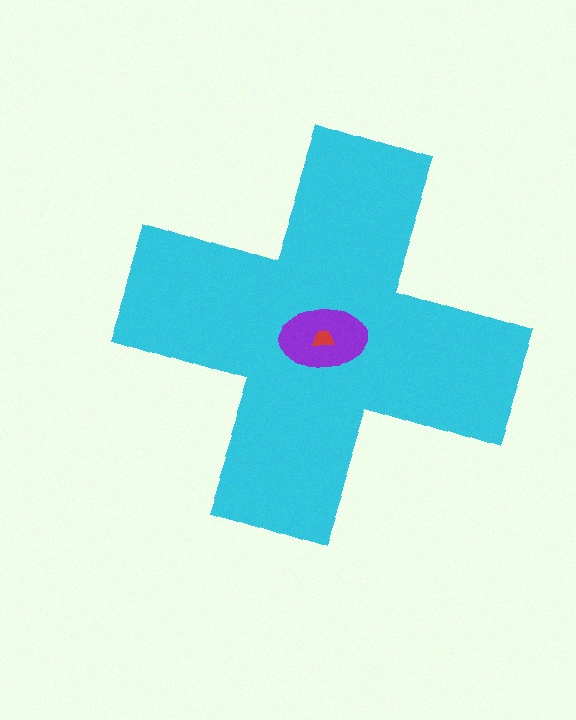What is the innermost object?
The red trapezoid.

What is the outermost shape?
The cyan cross.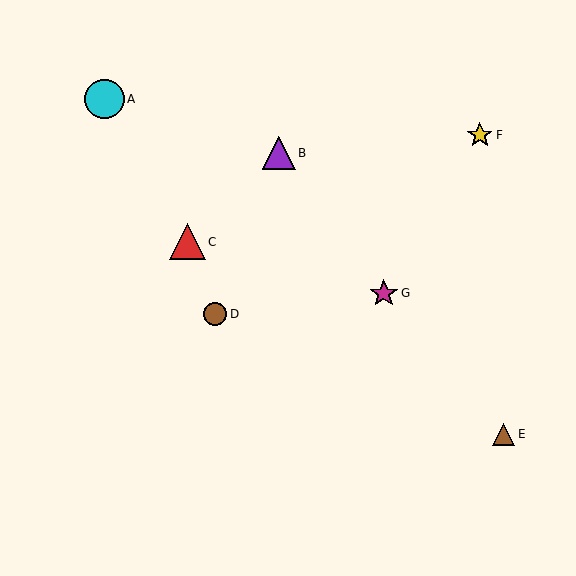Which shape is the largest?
The cyan circle (labeled A) is the largest.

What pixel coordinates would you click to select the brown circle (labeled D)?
Click at (215, 314) to select the brown circle D.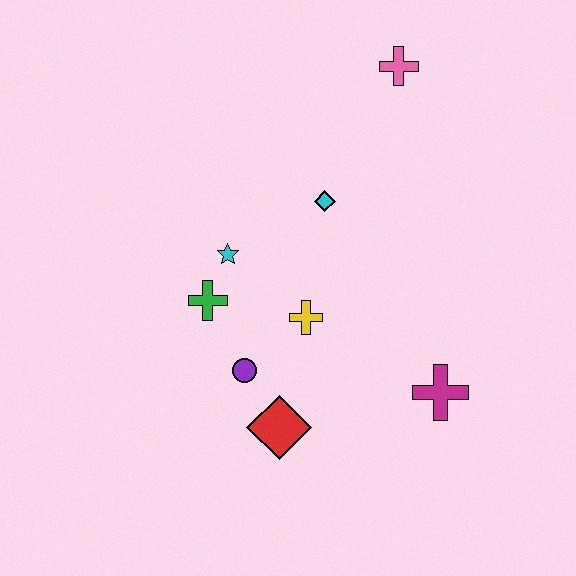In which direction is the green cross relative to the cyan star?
The green cross is below the cyan star.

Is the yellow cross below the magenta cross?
No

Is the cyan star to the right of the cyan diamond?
No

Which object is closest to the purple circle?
The red diamond is closest to the purple circle.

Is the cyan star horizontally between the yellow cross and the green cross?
Yes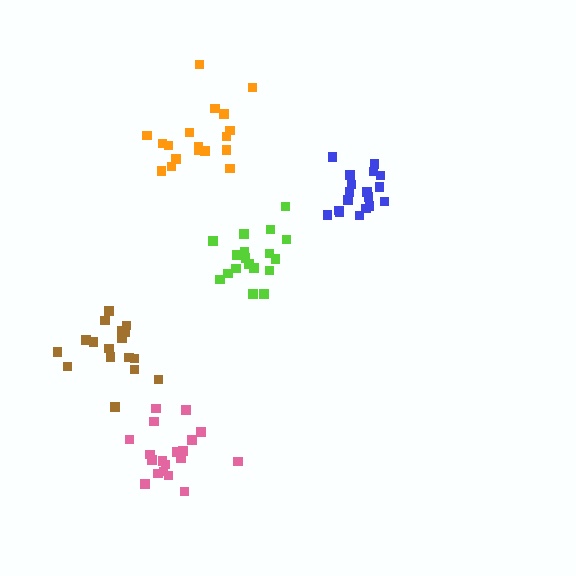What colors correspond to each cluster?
The clusters are colored: orange, brown, pink, lime, blue.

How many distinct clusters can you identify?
There are 5 distinct clusters.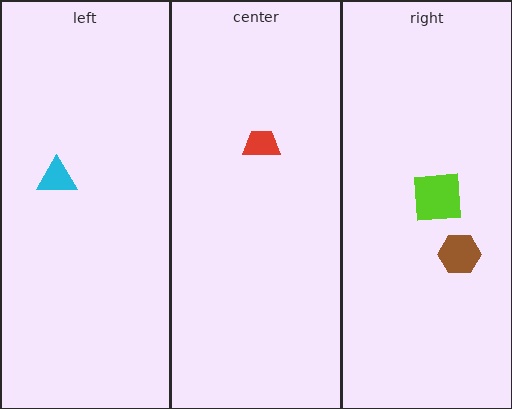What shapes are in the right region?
The brown hexagon, the lime square.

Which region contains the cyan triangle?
The left region.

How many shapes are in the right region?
2.